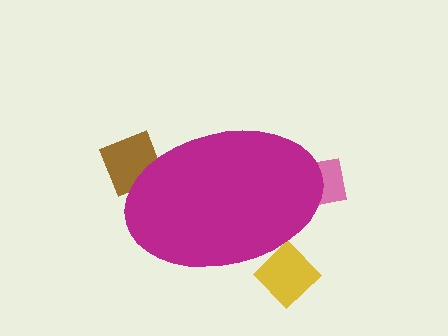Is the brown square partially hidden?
Yes, the brown square is partially hidden behind the magenta ellipse.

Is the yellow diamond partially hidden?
Yes, the yellow diamond is partially hidden behind the magenta ellipse.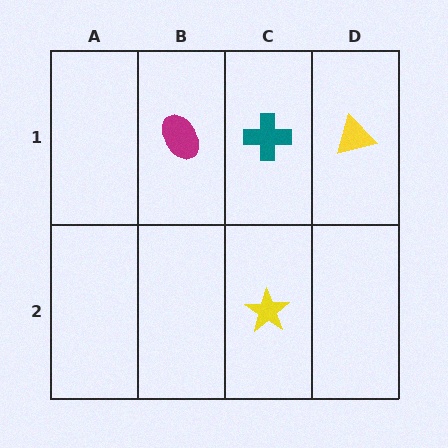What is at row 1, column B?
A magenta ellipse.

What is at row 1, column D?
A yellow triangle.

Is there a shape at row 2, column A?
No, that cell is empty.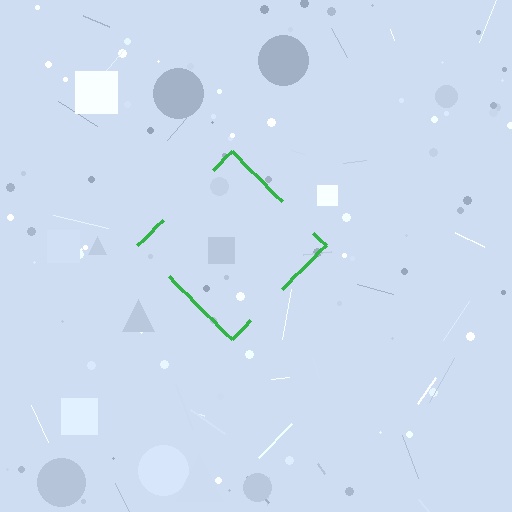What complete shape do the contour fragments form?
The contour fragments form a diamond.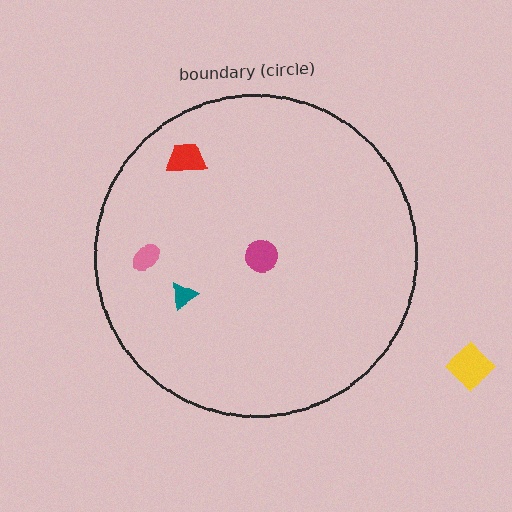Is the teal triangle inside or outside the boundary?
Inside.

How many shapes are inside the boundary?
4 inside, 1 outside.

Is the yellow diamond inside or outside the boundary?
Outside.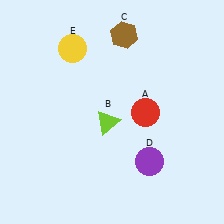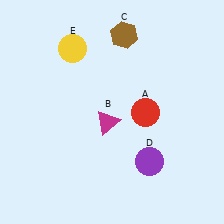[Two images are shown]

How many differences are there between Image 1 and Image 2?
There is 1 difference between the two images.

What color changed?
The triangle (B) changed from lime in Image 1 to magenta in Image 2.